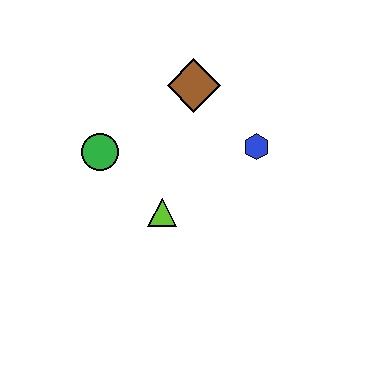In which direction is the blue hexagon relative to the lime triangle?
The blue hexagon is to the right of the lime triangle.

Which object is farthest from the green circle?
The blue hexagon is farthest from the green circle.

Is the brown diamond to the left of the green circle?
No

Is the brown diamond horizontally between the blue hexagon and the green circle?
Yes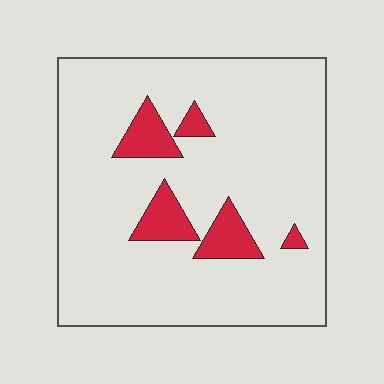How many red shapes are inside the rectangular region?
5.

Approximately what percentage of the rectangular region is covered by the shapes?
Approximately 10%.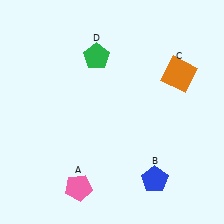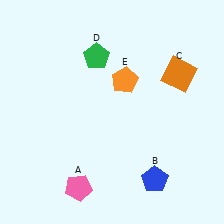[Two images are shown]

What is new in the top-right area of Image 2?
An orange pentagon (E) was added in the top-right area of Image 2.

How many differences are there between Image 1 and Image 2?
There is 1 difference between the two images.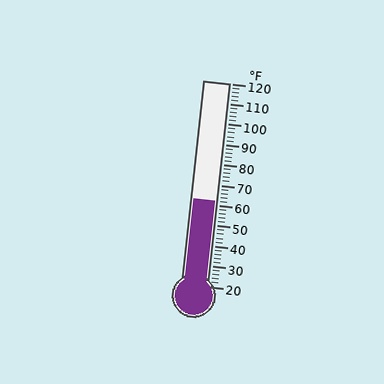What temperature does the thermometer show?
The thermometer shows approximately 62°F.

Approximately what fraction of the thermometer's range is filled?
The thermometer is filled to approximately 40% of its range.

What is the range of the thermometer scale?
The thermometer scale ranges from 20°F to 120°F.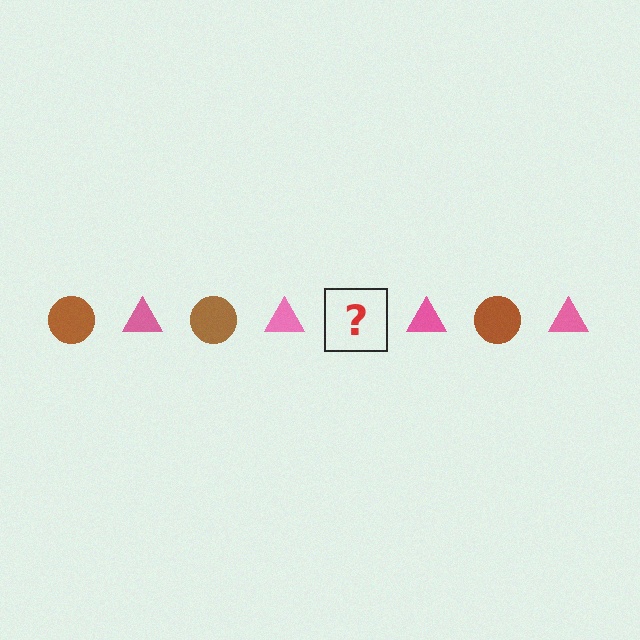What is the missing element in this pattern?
The missing element is a brown circle.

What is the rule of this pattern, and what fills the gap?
The rule is that the pattern alternates between brown circle and pink triangle. The gap should be filled with a brown circle.